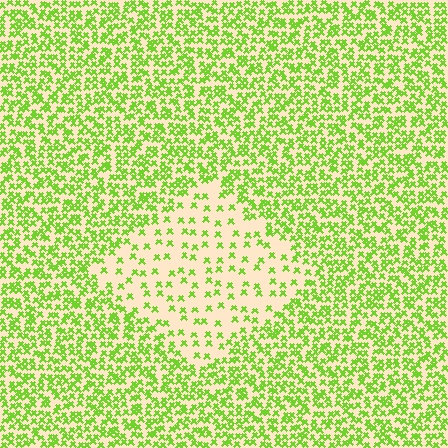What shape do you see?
I see a diamond.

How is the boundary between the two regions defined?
The boundary is defined by a change in element density (approximately 2.7x ratio). All elements are the same color, size, and shape.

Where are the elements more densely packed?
The elements are more densely packed outside the diamond boundary.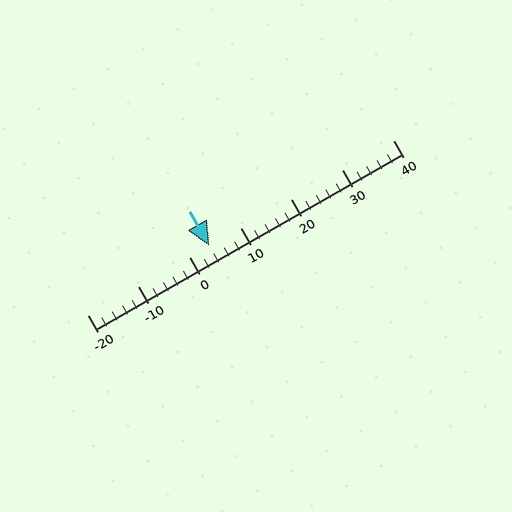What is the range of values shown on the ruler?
The ruler shows values from -20 to 40.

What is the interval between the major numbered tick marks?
The major tick marks are spaced 10 units apart.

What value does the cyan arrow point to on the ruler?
The cyan arrow points to approximately 4.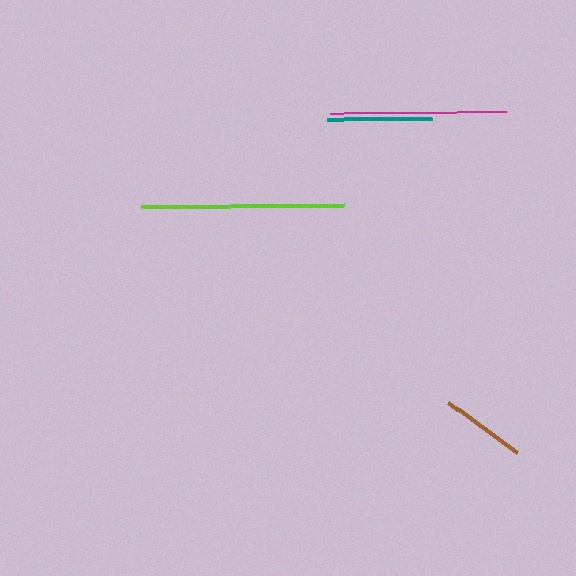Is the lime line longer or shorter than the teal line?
The lime line is longer than the teal line.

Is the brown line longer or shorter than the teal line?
The teal line is longer than the brown line.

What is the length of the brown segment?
The brown segment is approximately 87 pixels long.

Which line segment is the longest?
The lime line is the longest at approximately 203 pixels.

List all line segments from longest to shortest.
From longest to shortest: lime, magenta, teal, brown.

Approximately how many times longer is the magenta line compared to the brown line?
The magenta line is approximately 2.0 times the length of the brown line.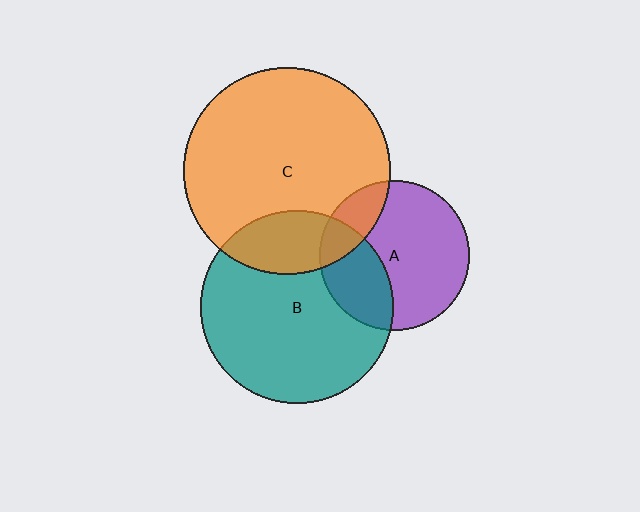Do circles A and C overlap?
Yes.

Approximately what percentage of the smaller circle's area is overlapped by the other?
Approximately 20%.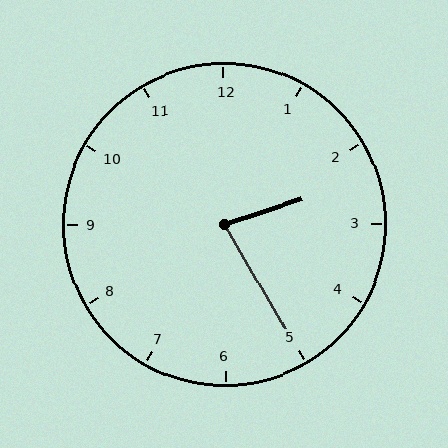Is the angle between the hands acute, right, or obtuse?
It is acute.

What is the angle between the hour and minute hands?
Approximately 78 degrees.